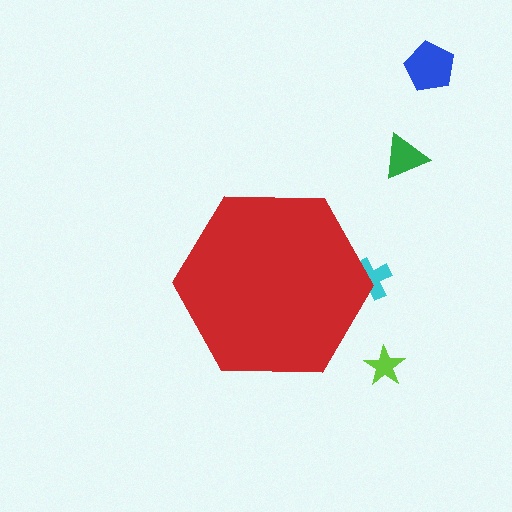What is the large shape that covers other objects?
A red hexagon.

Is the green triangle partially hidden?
No, the green triangle is fully visible.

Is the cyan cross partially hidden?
Yes, the cyan cross is partially hidden behind the red hexagon.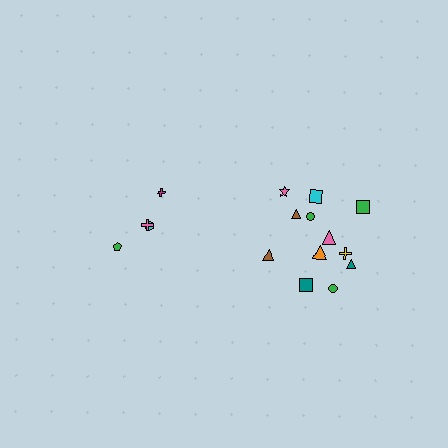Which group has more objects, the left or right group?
The right group.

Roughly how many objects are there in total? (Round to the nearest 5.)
Roughly 15 objects in total.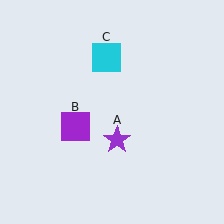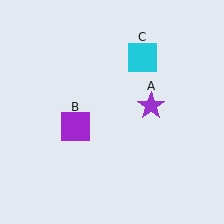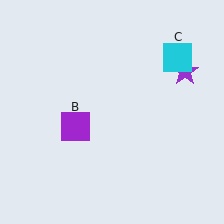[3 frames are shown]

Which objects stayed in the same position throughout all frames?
Purple square (object B) remained stationary.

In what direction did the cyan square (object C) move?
The cyan square (object C) moved right.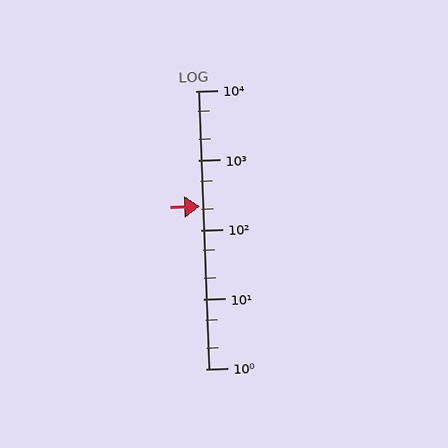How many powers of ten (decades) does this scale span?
The scale spans 4 decades, from 1 to 10000.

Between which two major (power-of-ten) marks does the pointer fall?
The pointer is between 100 and 1000.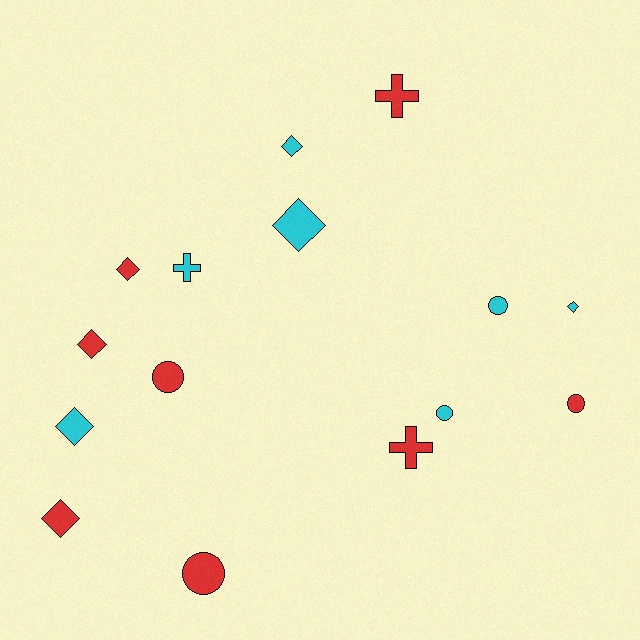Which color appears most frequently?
Red, with 8 objects.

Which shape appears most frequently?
Diamond, with 7 objects.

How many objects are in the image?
There are 15 objects.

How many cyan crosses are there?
There is 1 cyan cross.